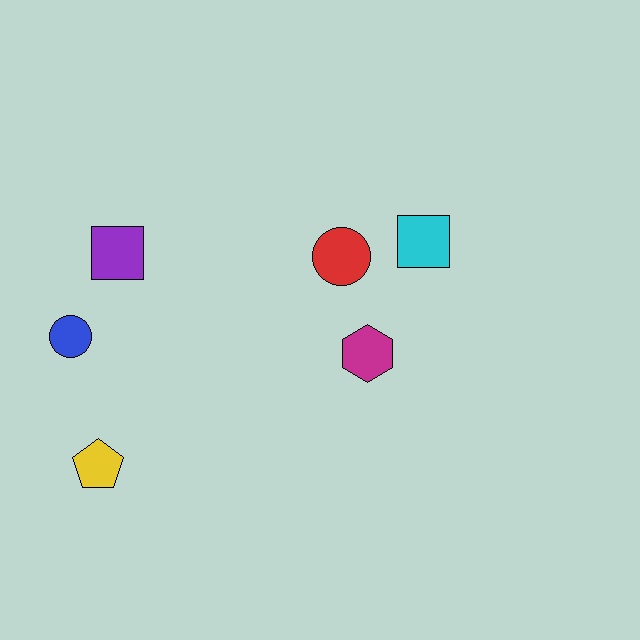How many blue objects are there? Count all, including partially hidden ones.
There is 1 blue object.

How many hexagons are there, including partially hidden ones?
There is 1 hexagon.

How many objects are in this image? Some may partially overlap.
There are 6 objects.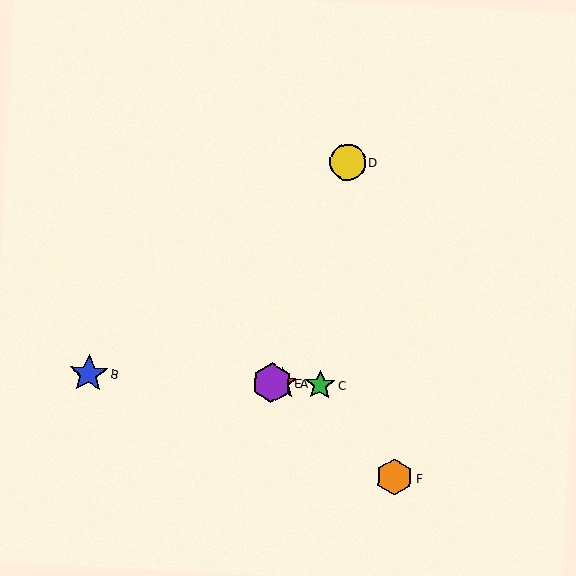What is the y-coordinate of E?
Object E is at y≈383.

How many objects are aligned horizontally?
4 objects (A, B, C, E) are aligned horizontally.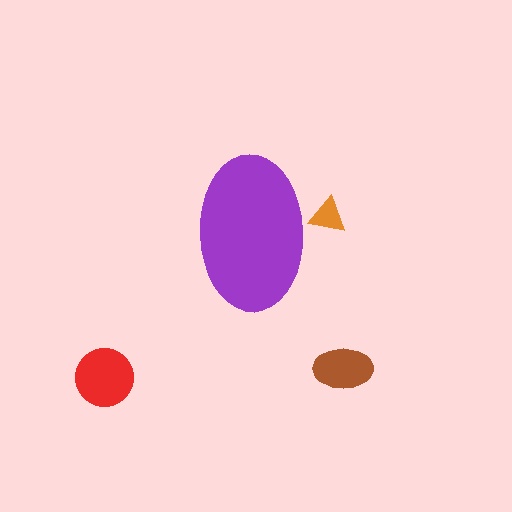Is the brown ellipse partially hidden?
No, the brown ellipse is fully visible.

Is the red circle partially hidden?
No, the red circle is fully visible.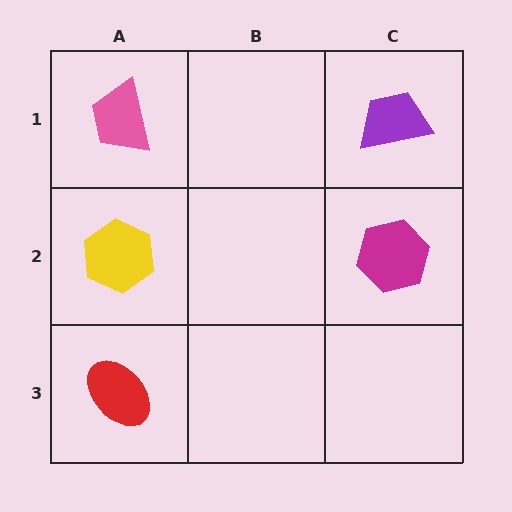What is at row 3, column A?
A red ellipse.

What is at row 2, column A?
A yellow hexagon.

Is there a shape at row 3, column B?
No, that cell is empty.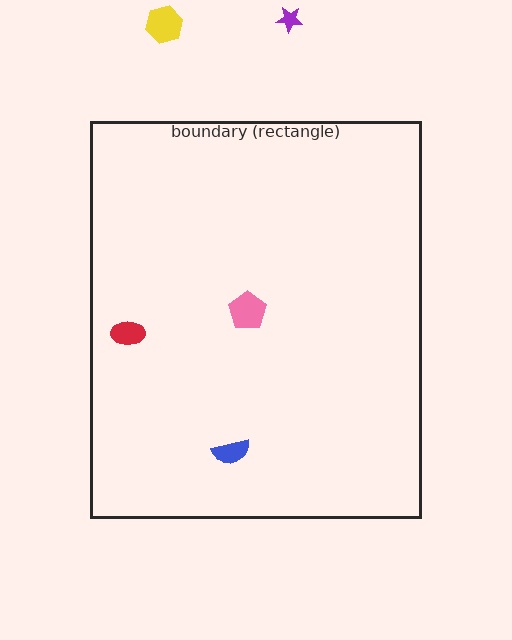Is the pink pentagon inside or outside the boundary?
Inside.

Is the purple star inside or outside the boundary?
Outside.